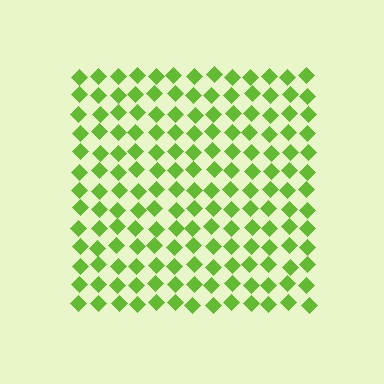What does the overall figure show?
The overall figure shows a square.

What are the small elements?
The small elements are diamonds.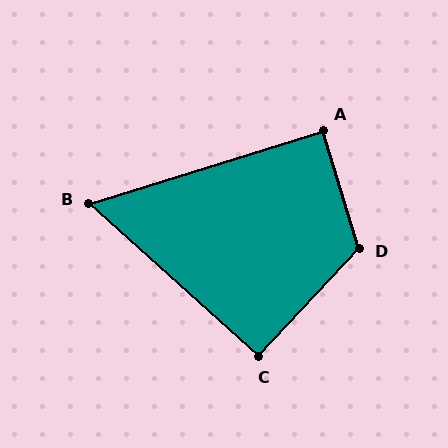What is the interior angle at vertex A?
Approximately 89 degrees (approximately right).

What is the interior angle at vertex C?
Approximately 91 degrees (approximately right).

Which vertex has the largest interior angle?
D, at approximately 121 degrees.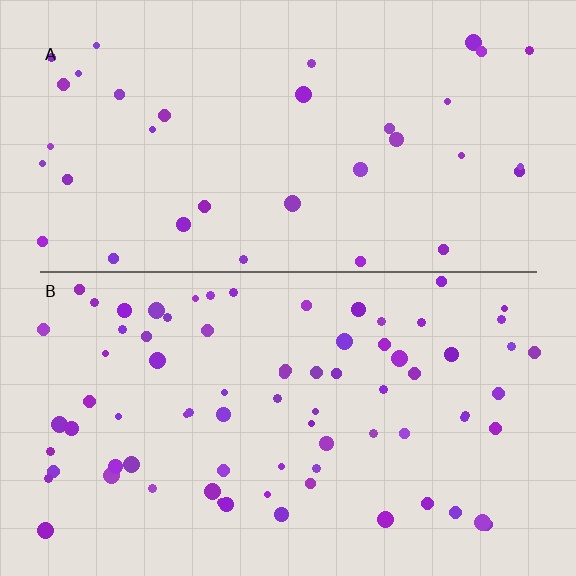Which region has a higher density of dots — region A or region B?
B (the bottom).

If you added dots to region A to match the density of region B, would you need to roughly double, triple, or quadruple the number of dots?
Approximately double.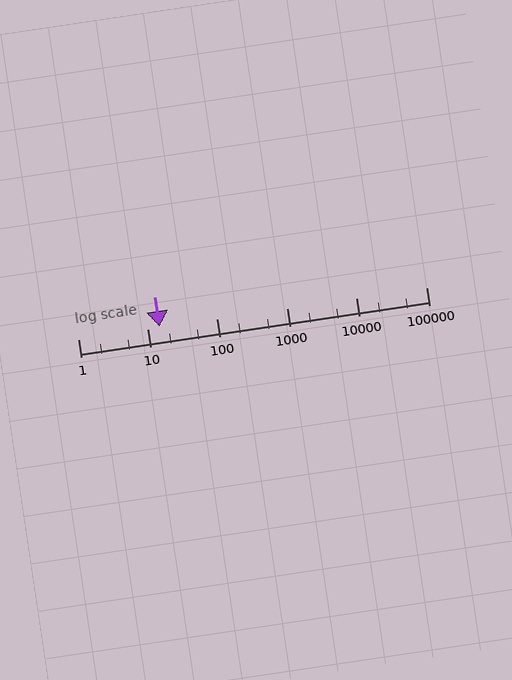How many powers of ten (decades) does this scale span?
The scale spans 5 decades, from 1 to 100000.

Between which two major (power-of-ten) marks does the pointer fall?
The pointer is between 10 and 100.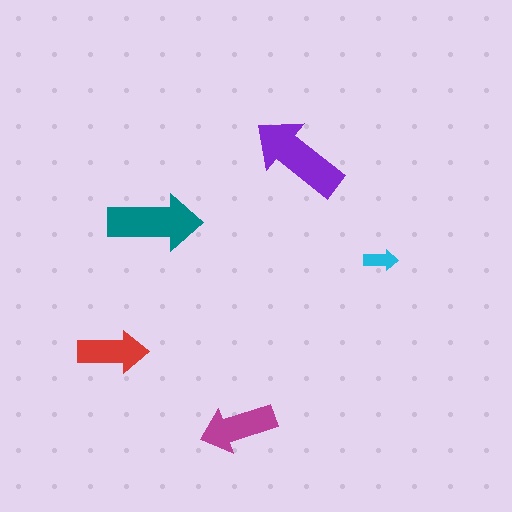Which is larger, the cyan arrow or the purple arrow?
The purple one.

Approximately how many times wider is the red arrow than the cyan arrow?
About 2 times wider.